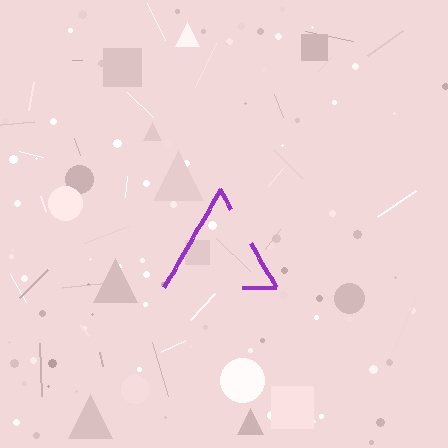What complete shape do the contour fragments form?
The contour fragments form a triangle.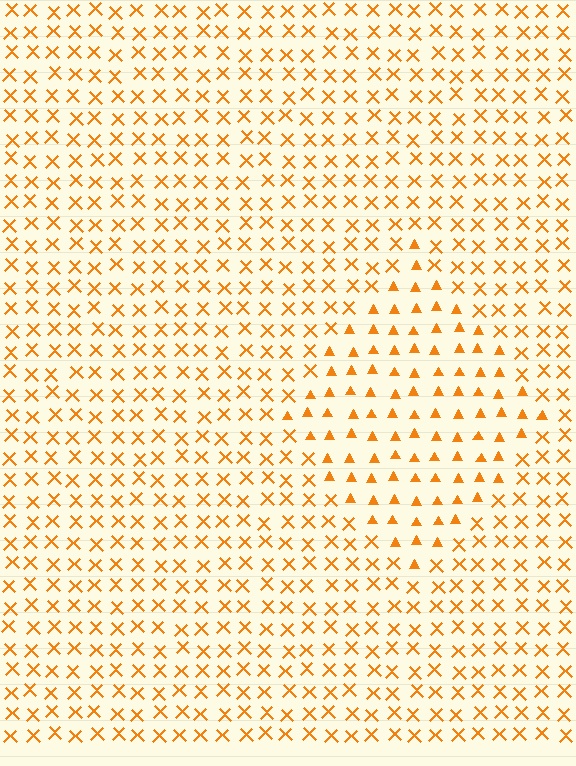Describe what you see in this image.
The image is filled with small orange elements arranged in a uniform grid. A diamond-shaped region contains triangles, while the surrounding area contains X marks. The boundary is defined purely by the change in element shape.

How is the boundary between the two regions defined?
The boundary is defined by a change in element shape: triangles inside vs. X marks outside. All elements share the same color and spacing.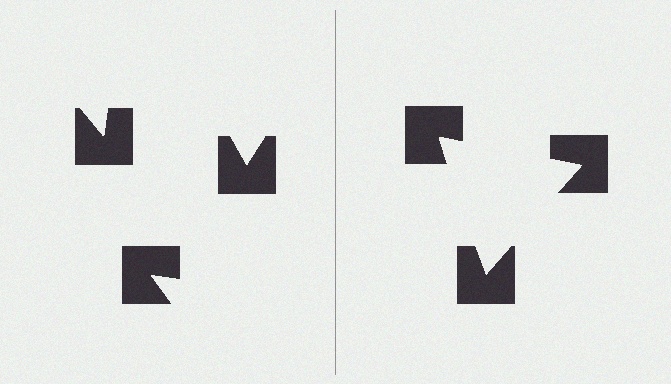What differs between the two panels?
The notched squares are positioned identically on both sides; only the wedge orientations differ. On the right they align to a triangle; on the left they are misaligned.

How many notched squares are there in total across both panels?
6 — 3 on each side.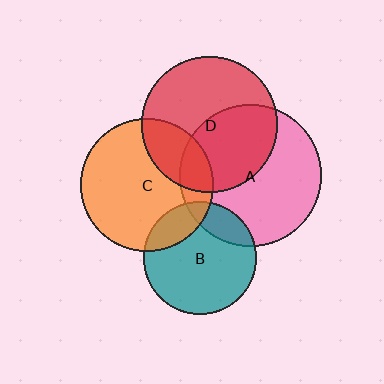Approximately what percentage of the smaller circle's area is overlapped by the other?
Approximately 15%.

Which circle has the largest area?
Circle A (pink).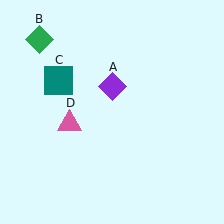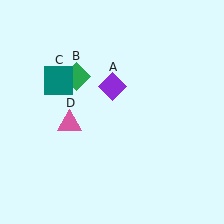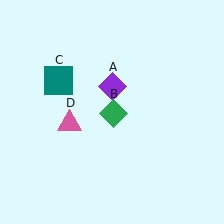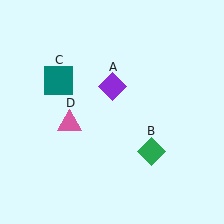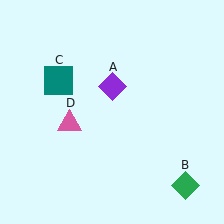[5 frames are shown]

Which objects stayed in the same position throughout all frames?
Purple diamond (object A) and teal square (object C) and pink triangle (object D) remained stationary.